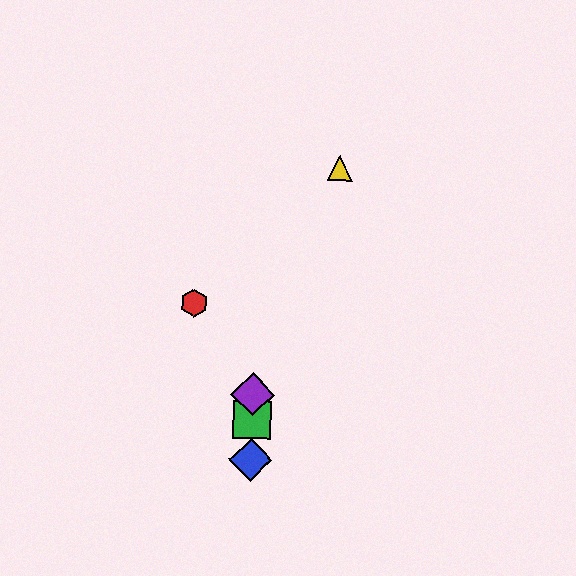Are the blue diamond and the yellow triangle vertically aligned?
No, the blue diamond is at x≈251 and the yellow triangle is at x≈340.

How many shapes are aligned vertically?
3 shapes (the blue diamond, the green square, the purple diamond) are aligned vertically.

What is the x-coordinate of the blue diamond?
The blue diamond is at x≈251.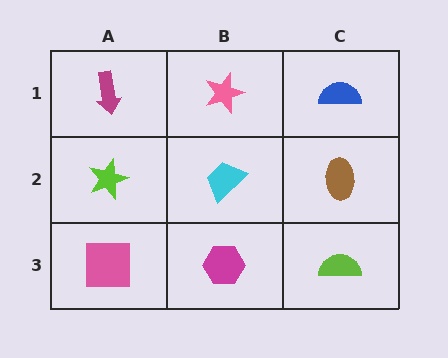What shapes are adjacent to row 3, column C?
A brown ellipse (row 2, column C), a magenta hexagon (row 3, column B).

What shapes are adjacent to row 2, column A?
A magenta arrow (row 1, column A), a pink square (row 3, column A), a cyan trapezoid (row 2, column B).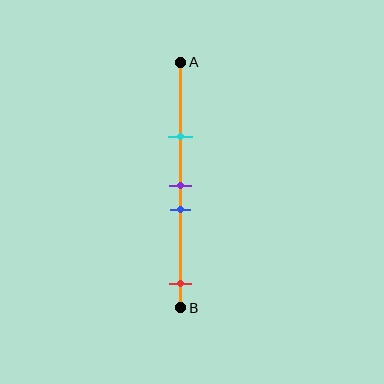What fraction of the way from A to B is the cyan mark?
The cyan mark is approximately 30% (0.3) of the way from A to B.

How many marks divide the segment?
There are 4 marks dividing the segment.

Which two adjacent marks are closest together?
The purple and blue marks are the closest adjacent pair.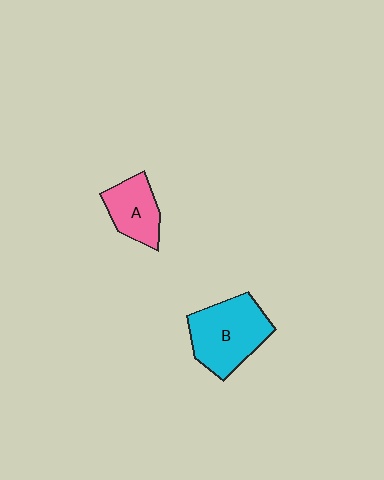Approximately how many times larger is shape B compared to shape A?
Approximately 1.6 times.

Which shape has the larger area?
Shape B (cyan).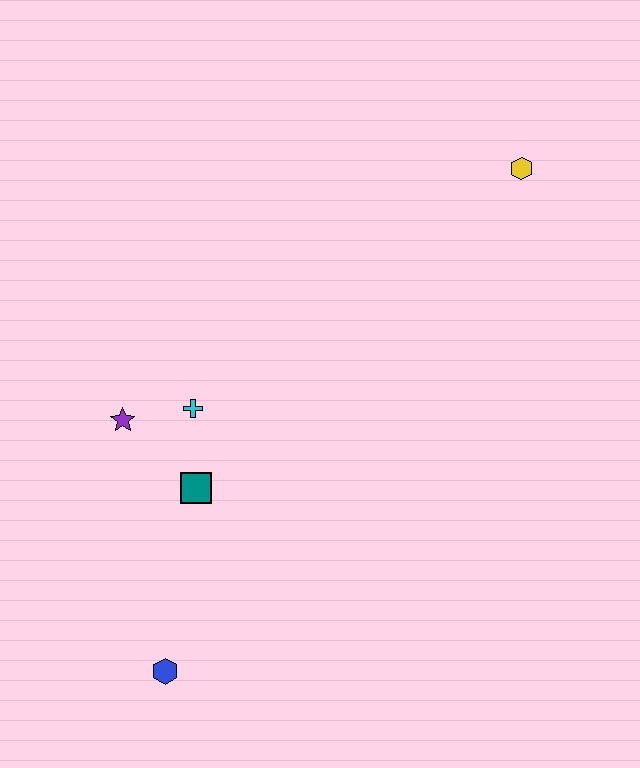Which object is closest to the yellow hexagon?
The cyan cross is closest to the yellow hexagon.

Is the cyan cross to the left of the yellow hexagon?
Yes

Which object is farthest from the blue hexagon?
The yellow hexagon is farthest from the blue hexagon.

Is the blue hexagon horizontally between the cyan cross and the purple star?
Yes